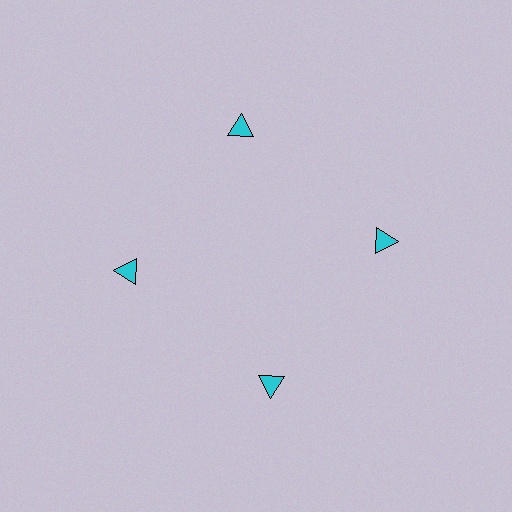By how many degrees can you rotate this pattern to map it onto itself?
The pattern maps onto itself every 90 degrees of rotation.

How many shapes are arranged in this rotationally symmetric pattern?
There are 4 shapes, arranged in 4 groups of 1.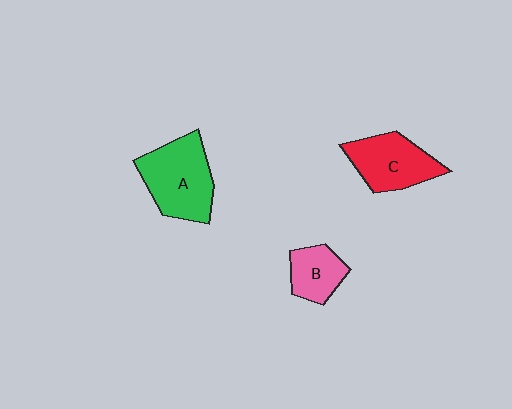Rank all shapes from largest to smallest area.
From largest to smallest: A (green), C (red), B (pink).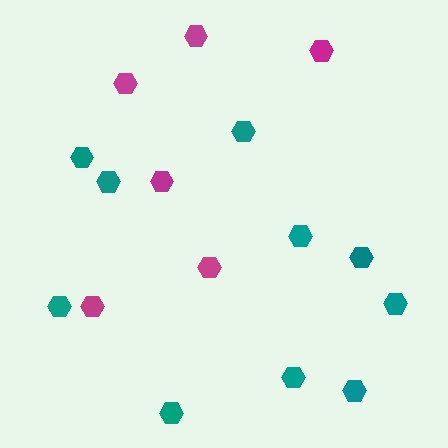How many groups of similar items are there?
There are 2 groups: one group of magenta hexagons (6) and one group of teal hexagons (10).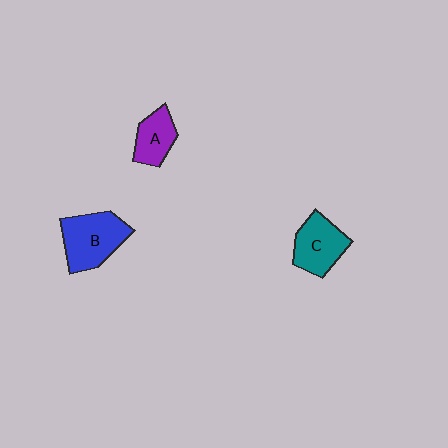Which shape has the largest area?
Shape B (blue).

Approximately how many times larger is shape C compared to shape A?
Approximately 1.4 times.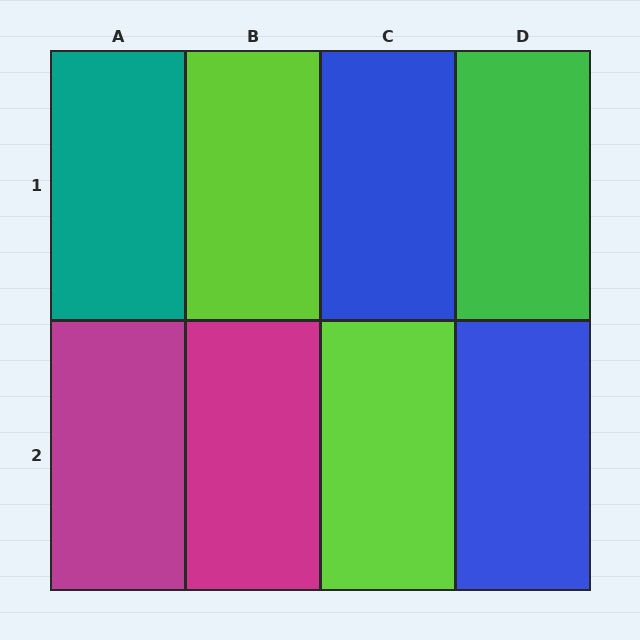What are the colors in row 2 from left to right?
Magenta, magenta, lime, blue.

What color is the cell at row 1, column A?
Teal.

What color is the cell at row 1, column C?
Blue.